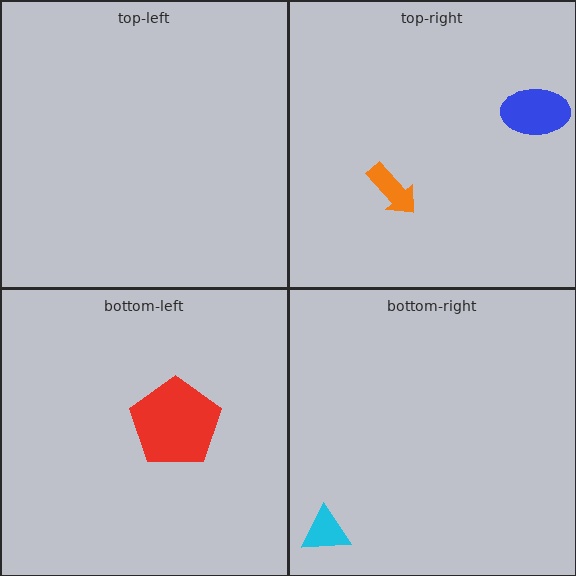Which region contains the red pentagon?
The bottom-left region.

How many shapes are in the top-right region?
2.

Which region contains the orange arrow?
The top-right region.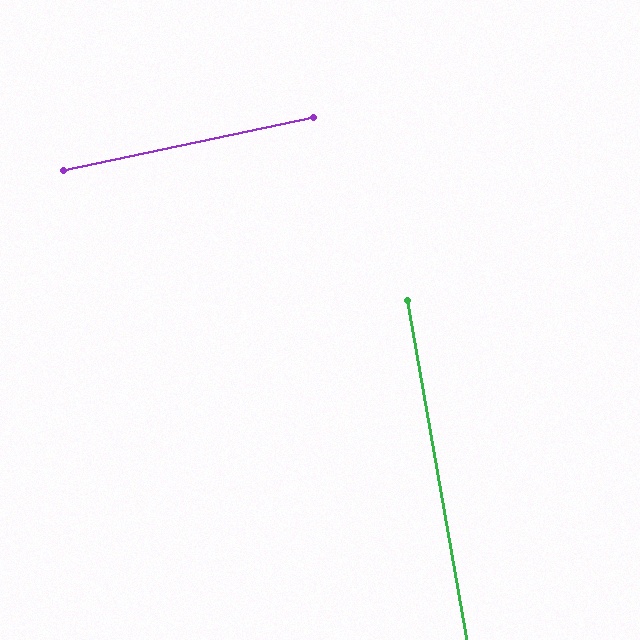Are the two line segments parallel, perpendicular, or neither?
Perpendicular — they meet at approximately 88°.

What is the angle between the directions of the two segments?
Approximately 88 degrees.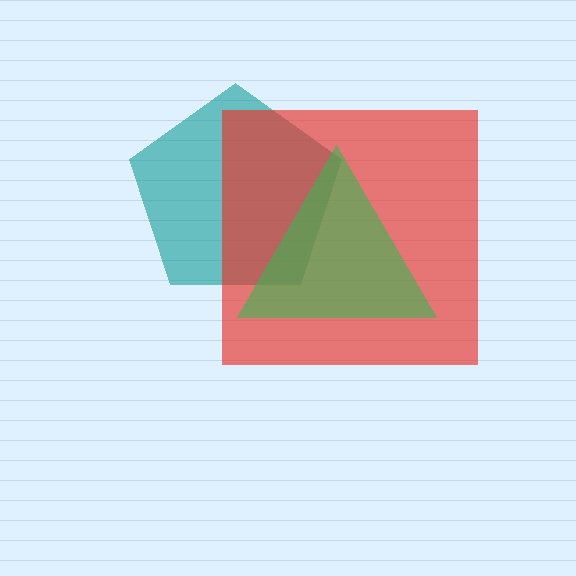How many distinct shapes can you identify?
There are 3 distinct shapes: a teal pentagon, a red square, a green triangle.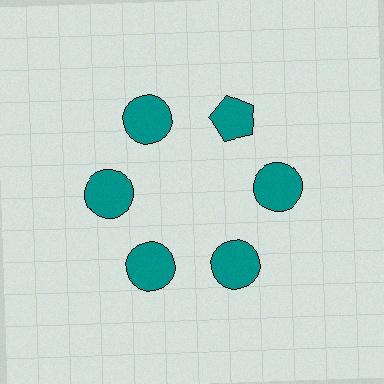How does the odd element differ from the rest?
It has a different shape: pentagon instead of circle.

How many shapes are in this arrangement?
There are 6 shapes arranged in a ring pattern.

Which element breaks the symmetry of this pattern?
The teal pentagon at roughly the 1 o'clock position breaks the symmetry. All other shapes are teal circles.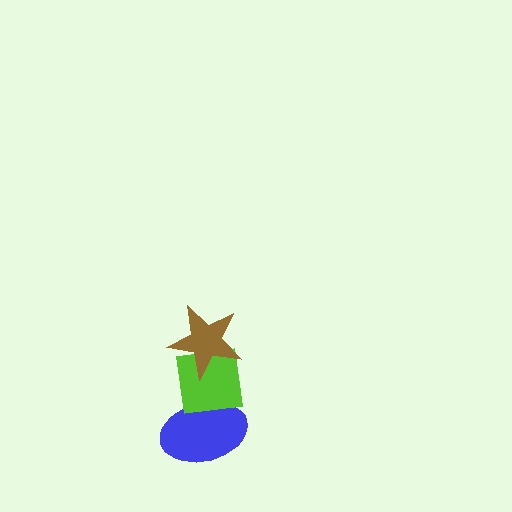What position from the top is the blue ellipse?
The blue ellipse is 3rd from the top.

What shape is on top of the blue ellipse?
The lime square is on top of the blue ellipse.